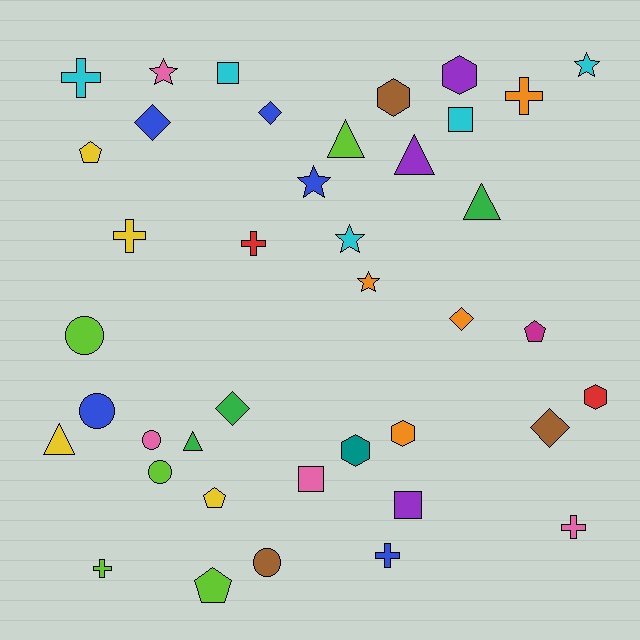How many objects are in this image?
There are 40 objects.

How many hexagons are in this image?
There are 5 hexagons.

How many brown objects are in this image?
There are 3 brown objects.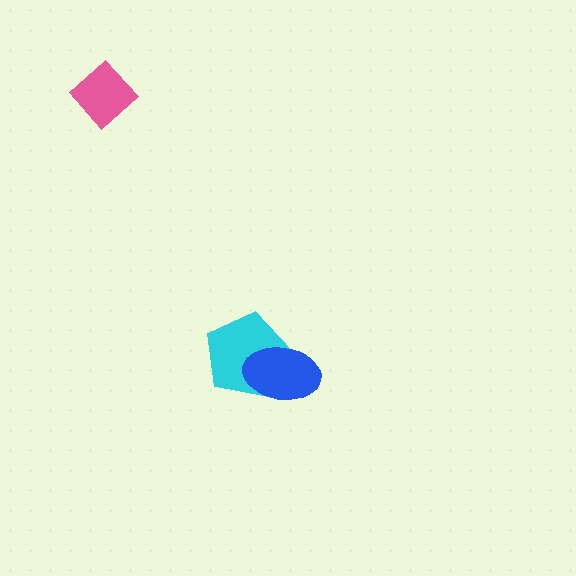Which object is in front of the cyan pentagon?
The blue ellipse is in front of the cyan pentagon.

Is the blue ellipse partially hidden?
No, no other shape covers it.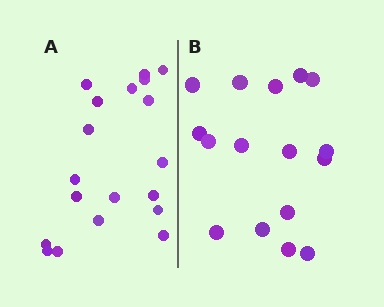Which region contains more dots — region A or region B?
Region A (the left region) has more dots.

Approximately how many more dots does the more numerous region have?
Region A has just a few more — roughly 2 or 3 more dots than region B.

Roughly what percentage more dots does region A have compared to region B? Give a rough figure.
About 20% more.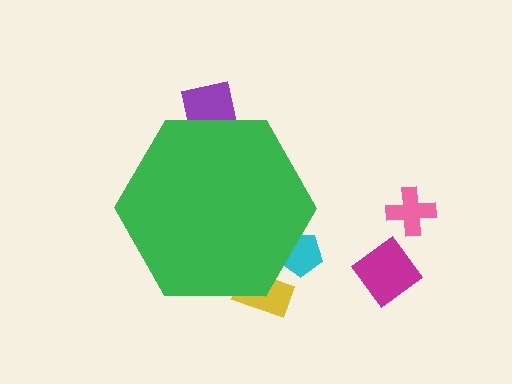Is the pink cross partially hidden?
No, the pink cross is fully visible.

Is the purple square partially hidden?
Yes, the purple square is partially hidden behind the green hexagon.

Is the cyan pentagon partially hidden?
Yes, the cyan pentagon is partially hidden behind the green hexagon.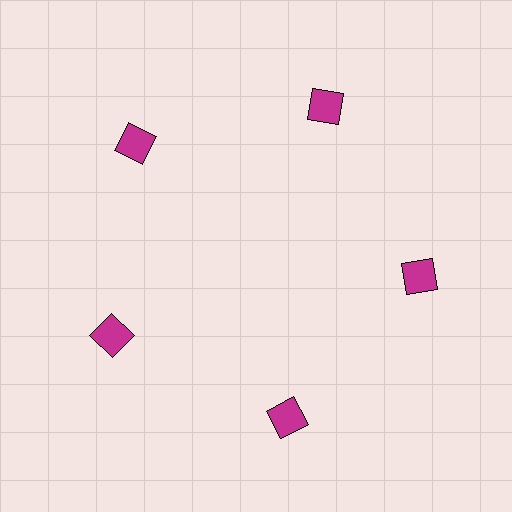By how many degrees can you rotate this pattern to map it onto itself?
The pattern maps onto itself every 72 degrees of rotation.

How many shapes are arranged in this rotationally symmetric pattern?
There are 5 shapes, arranged in 5 groups of 1.